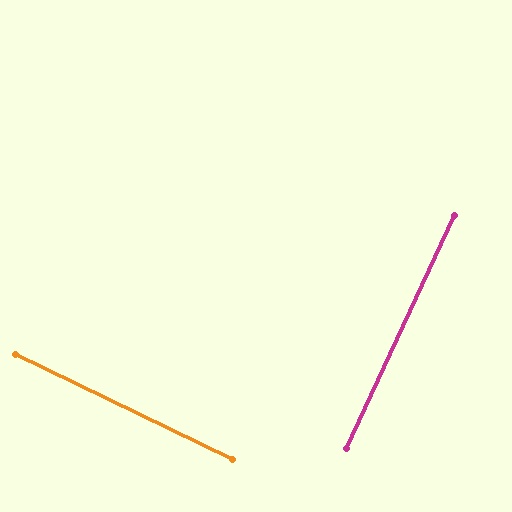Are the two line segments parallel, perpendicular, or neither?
Perpendicular — they meet at approximately 89°.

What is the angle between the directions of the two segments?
Approximately 89 degrees.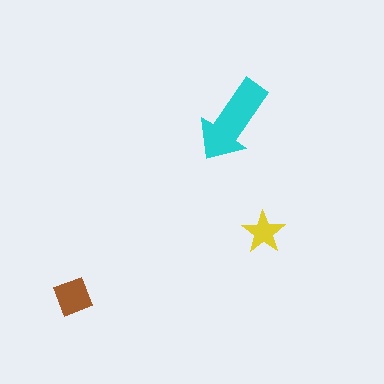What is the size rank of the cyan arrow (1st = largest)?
1st.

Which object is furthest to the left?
The brown square is leftmost.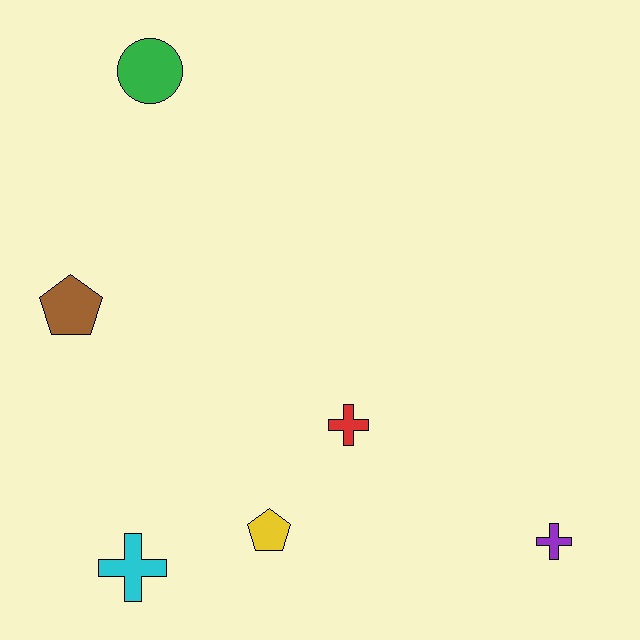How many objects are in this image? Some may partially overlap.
There are 6 objects.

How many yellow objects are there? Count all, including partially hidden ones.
There is 1 yellow object.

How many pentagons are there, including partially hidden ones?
There are 2 pentagons.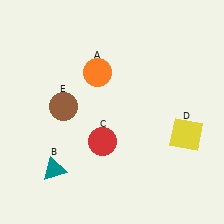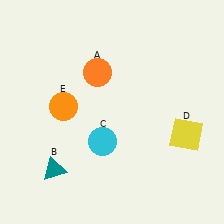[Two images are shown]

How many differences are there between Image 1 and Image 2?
There are 2 differences between the two images.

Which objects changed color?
C changed from red to cyan. E changed from brown to orange.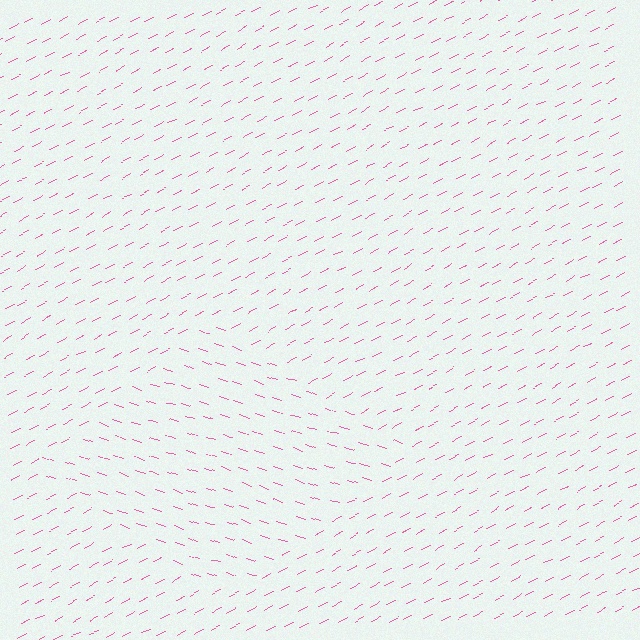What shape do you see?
I see a diamond.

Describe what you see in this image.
The image is filled with small pink line segments. A diamond region in the image has lines oriented differently from the surrounding lines, creating a visible texture boundary.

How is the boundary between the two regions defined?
The boundary is defined purely by a change in line orientation (approximately 45 degrees difference). All lines are the same color and thickness.